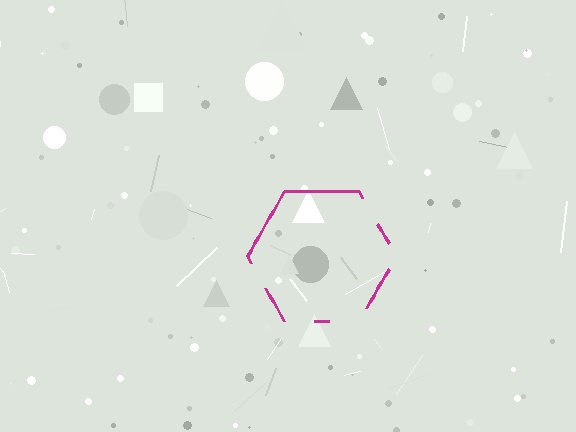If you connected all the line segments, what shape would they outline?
They would outline a hexagon.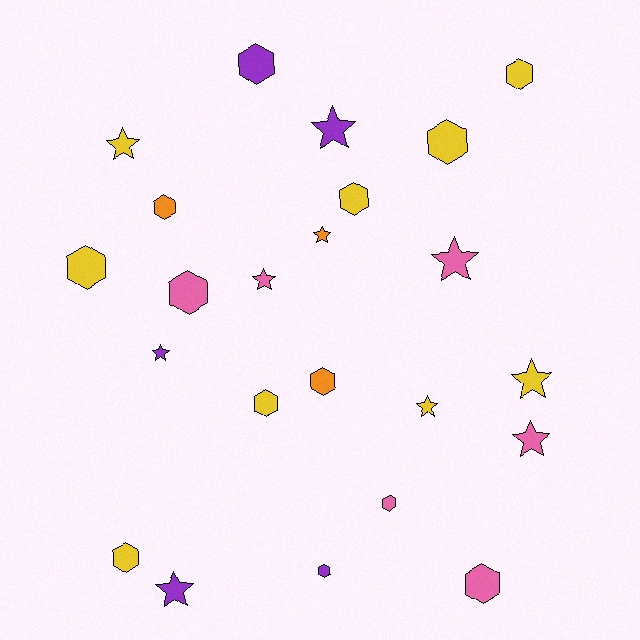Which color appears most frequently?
Yellow, with 9 objects.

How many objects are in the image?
There are 23 objects.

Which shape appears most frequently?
Hexagon, with 13 objects.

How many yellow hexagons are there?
There are 6 yellow hexagons.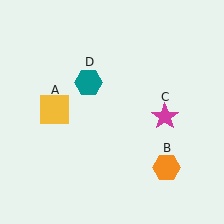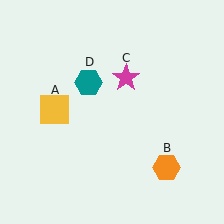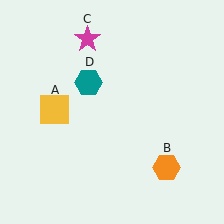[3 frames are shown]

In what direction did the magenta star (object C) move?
The magenta star (object C) moved up and to the left.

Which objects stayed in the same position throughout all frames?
Yellow square (object A) and orange hexagon (object B) and teal hexagon (object D) remained stationary.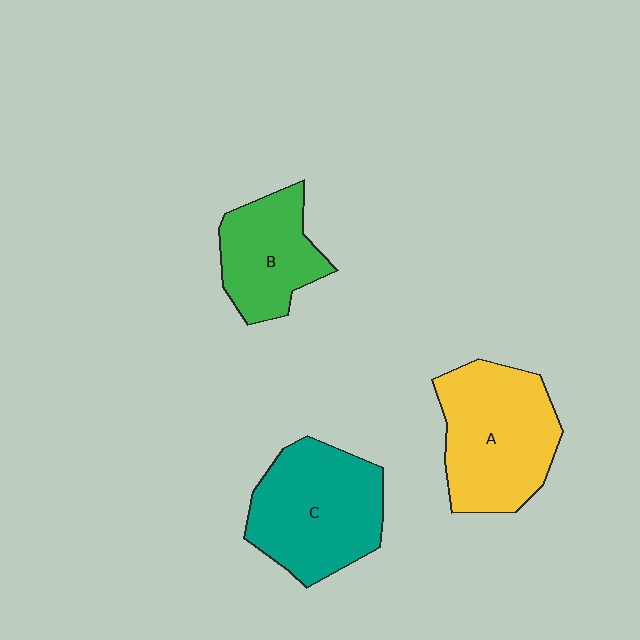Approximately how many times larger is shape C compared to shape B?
Approximately 1.4 times.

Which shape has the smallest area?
Shape B (green).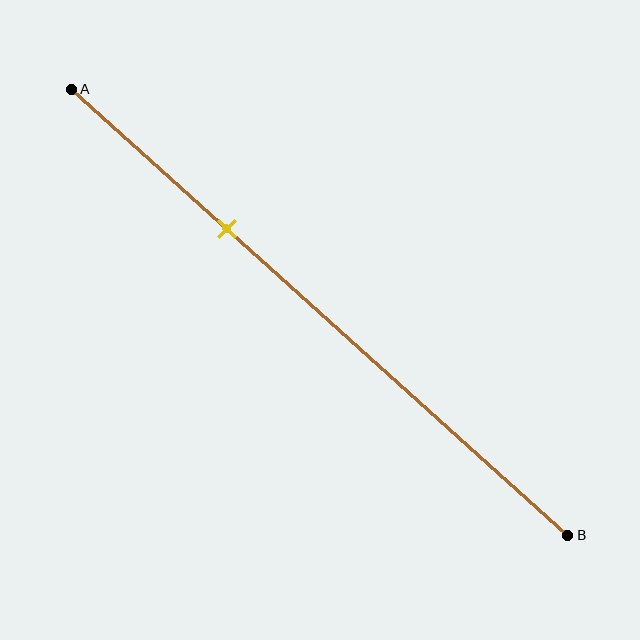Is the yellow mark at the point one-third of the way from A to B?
Yes, the mark is approximately at the one-third point.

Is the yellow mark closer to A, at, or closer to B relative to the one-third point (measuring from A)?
The yellow mark is approximately at the one-third point of segment AB.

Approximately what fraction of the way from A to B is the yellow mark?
The yellow mark is approximately 30% of the way from A to B.